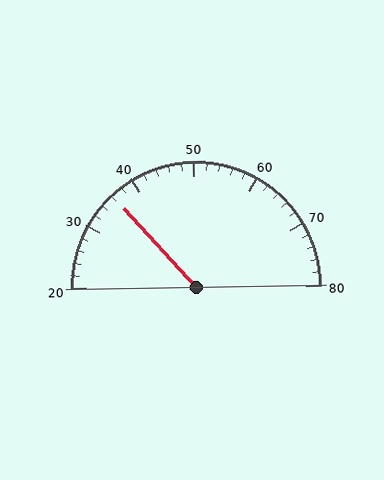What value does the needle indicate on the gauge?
The needle indicates approximately 36.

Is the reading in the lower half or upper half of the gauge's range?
The reading is in the lower half of the range (20 to 80).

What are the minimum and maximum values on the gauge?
The gauge ranges from 20 to 80.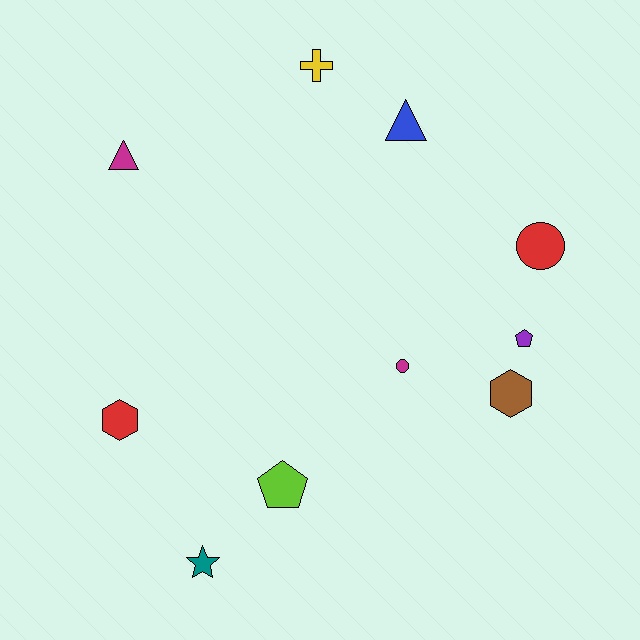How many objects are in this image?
There are 10 objects.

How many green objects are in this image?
There are no green objects.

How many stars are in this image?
There is 1 star.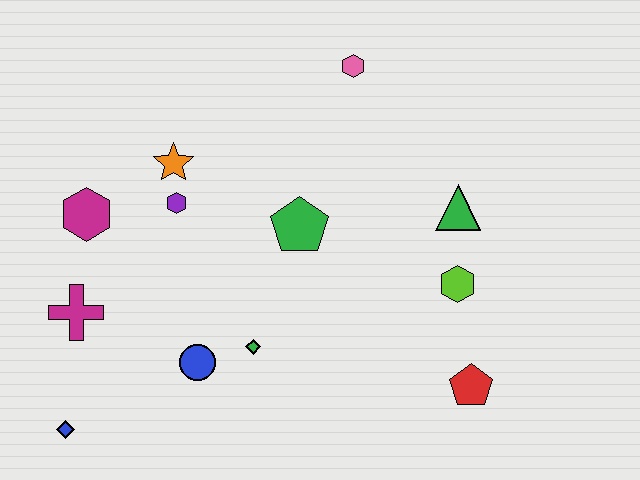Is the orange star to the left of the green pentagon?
Yes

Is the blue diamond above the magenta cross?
No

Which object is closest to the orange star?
The purple hexagon is closest to the orange star.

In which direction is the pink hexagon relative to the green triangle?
The pink hexagon is above the green triangle.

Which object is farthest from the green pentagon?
The blue diamond is farthest from the green pentagon.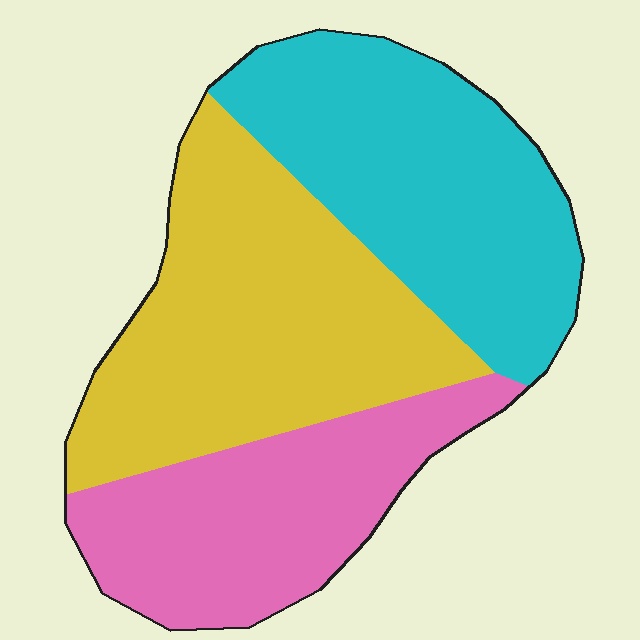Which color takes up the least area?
Pink, at roughly 25%.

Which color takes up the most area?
Yellow, at roughly 40%.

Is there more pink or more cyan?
Cyan.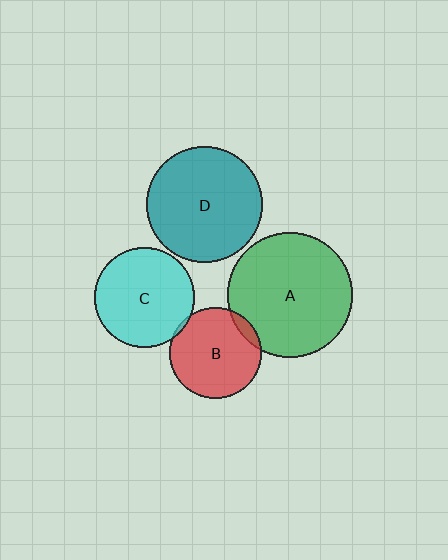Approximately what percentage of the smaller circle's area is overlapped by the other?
Approximately 5%.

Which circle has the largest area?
Circle A (green).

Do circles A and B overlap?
Yes.